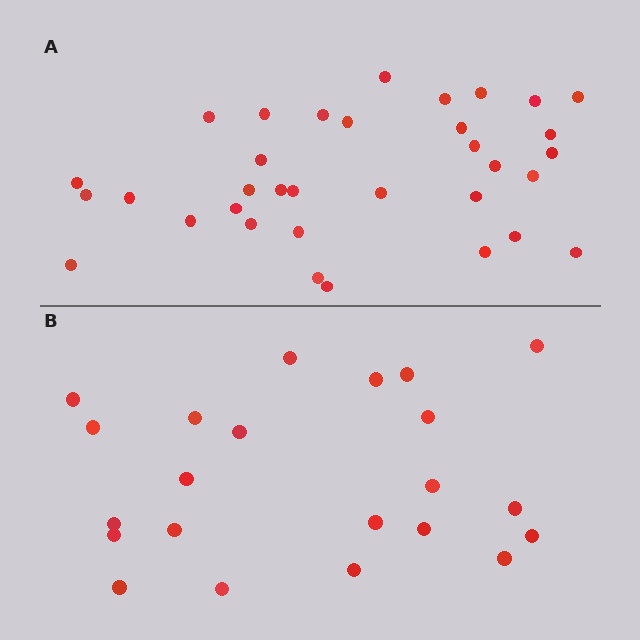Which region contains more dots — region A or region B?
Region A (the top region) has more dots.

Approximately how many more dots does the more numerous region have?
Region A has roughly 12 or so more dots than region B.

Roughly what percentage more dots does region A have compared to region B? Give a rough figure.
About 55% more.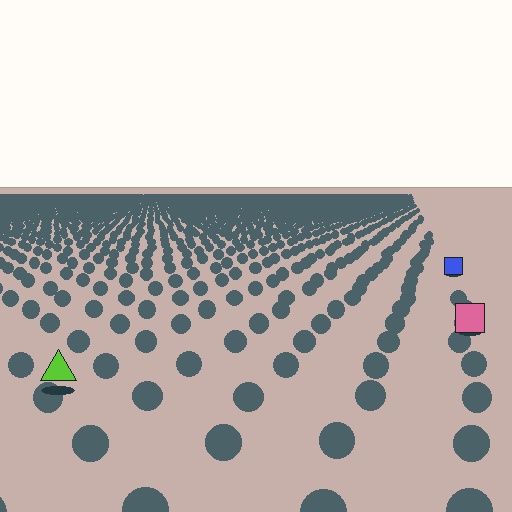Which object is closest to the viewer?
The lime triangle is closest. The texture marks near it are larger and more spread out.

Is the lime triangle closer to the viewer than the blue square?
Yes. The lime triangle is closer — you can tell from the texture gradient: the ground texture is coarser near it.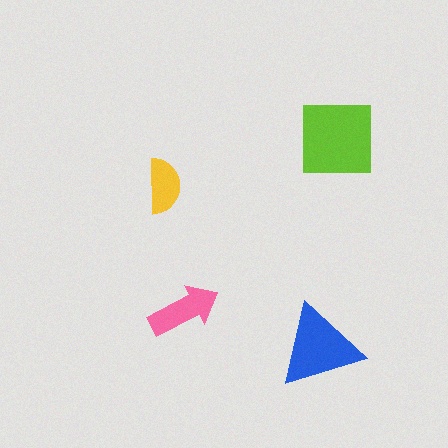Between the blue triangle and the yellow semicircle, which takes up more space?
The blue triangle.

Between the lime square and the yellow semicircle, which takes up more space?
The lime square.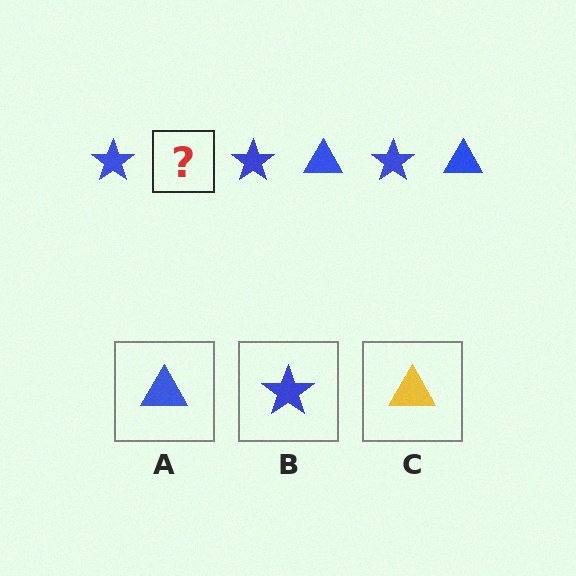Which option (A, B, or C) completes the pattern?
A.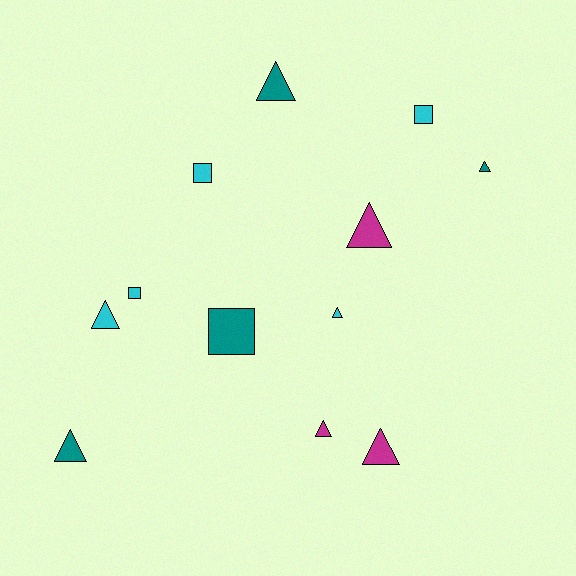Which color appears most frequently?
Cyan, with 5 objects.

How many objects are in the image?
There are 12 objects.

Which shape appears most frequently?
Triangle, with 8 objects.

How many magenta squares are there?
There are no magenta squares.